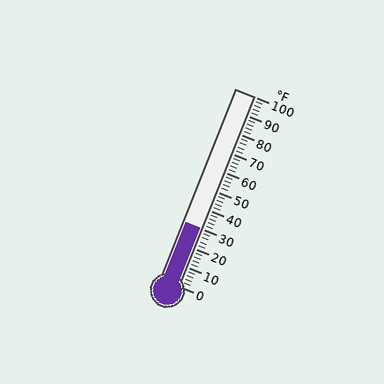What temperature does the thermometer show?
The thermometer shows approximately 30°F.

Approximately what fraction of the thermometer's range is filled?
The thermometer is filled to approximately 30% of its range.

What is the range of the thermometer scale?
The thermometer scale ranges from 0°F to 100°F.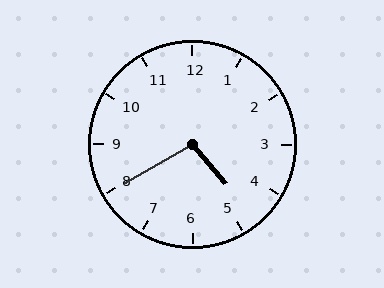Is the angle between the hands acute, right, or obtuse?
It is obtuse.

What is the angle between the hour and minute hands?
Approximately 100 degrees.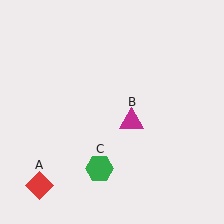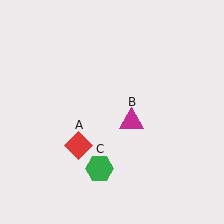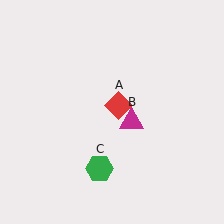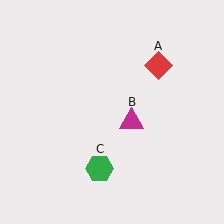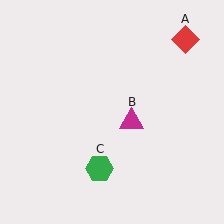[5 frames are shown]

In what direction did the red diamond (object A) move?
The red diamond (object A) moved up and to the right.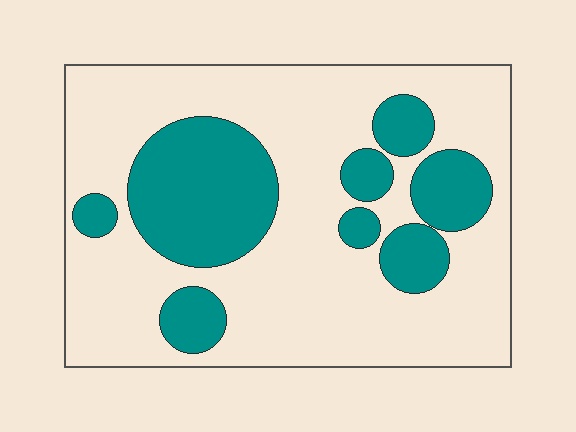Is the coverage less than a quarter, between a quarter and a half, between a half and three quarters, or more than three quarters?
Between a quarter and a half.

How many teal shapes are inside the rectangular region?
8.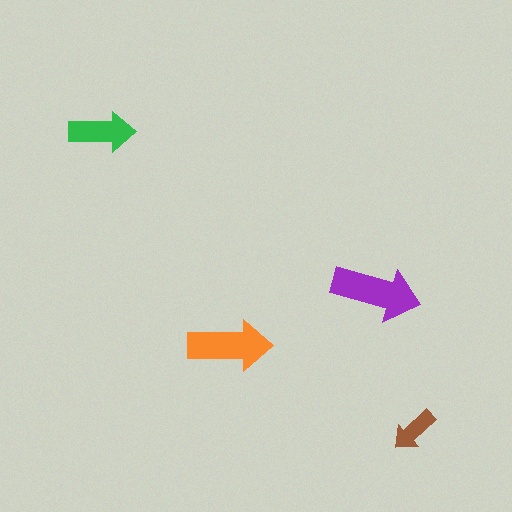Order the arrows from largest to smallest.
the purple one, the orange one, the green one, the brown one.